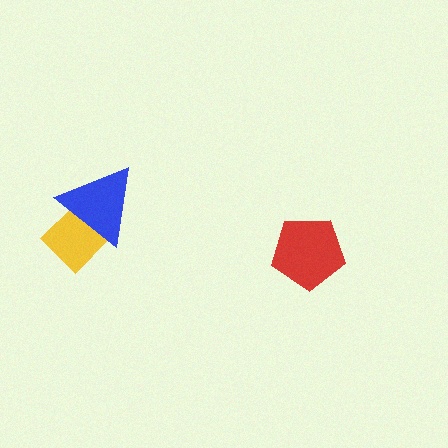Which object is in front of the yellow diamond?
The blue triangle is in front of the yellow diamond.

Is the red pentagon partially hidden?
No, no other shape covers it.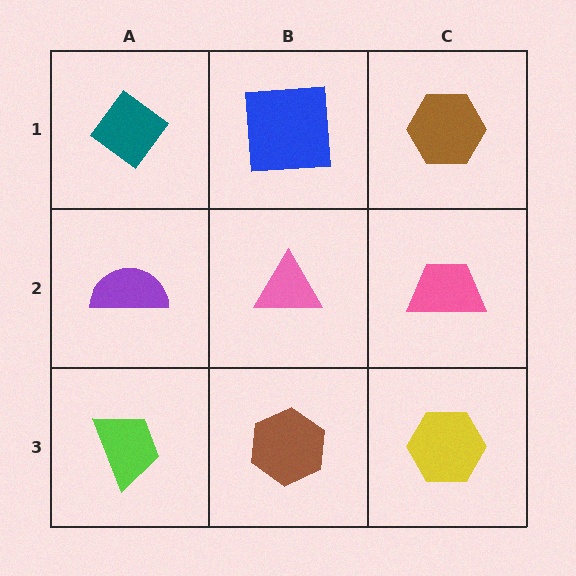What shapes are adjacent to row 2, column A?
A teal diamond (row 1, column A), a lime trapezoid (row 3, column A), a pink triangle (row 2, column B).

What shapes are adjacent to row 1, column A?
A purple semicircle (row 2, column A), a blue square (row 1, column B).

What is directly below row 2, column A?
A lime trapezoid.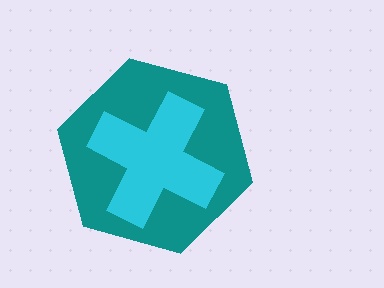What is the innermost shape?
The cyan cross.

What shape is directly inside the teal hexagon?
The cyan cross.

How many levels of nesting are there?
2.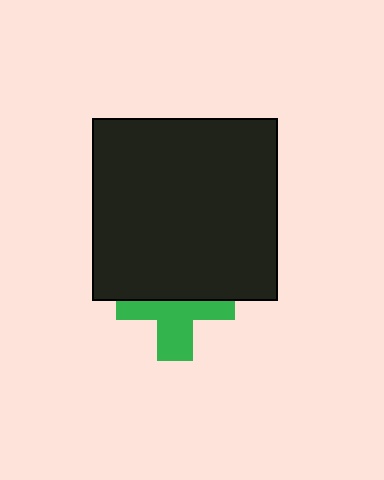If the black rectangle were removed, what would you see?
You would see the complete green cross.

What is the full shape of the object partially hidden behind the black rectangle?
The partially hidden object is a green cross.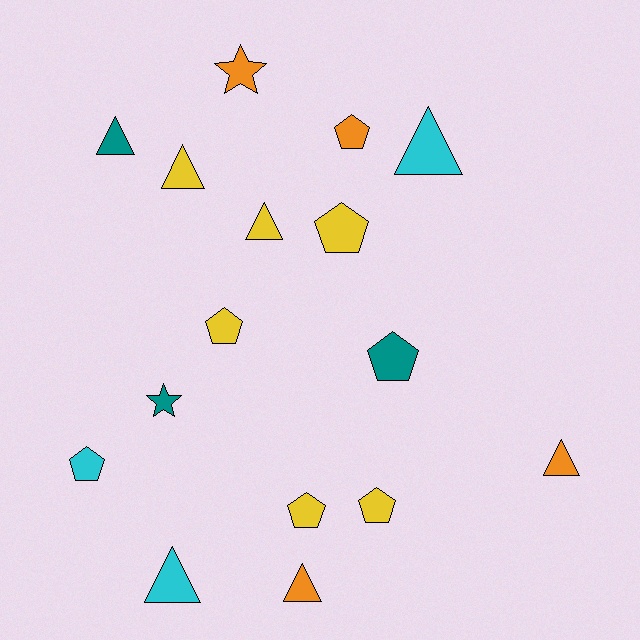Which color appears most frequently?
Yellow, with 6 objects.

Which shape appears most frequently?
Triangle, with 7 objects.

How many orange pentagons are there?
There is 1 orange pentagon.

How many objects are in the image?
There are 16 objects.